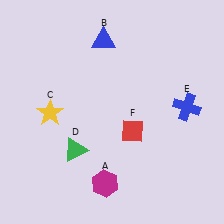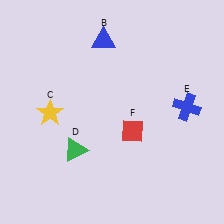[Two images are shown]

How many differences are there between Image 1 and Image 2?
There is 1 difference between the two images.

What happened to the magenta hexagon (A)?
The magenta hexagon (A) was removed in Image 2. It was in the bottom-left area of Image 1.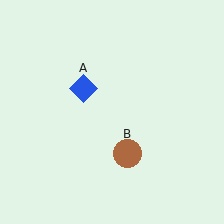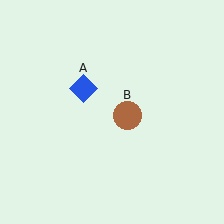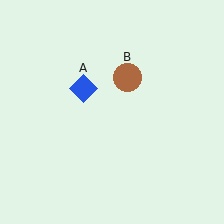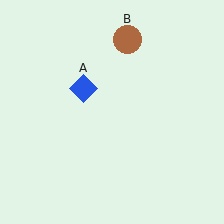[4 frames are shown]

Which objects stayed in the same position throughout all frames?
Blue diamond (object A) remained stationary.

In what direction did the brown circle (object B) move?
The brown circle (object B) moved up.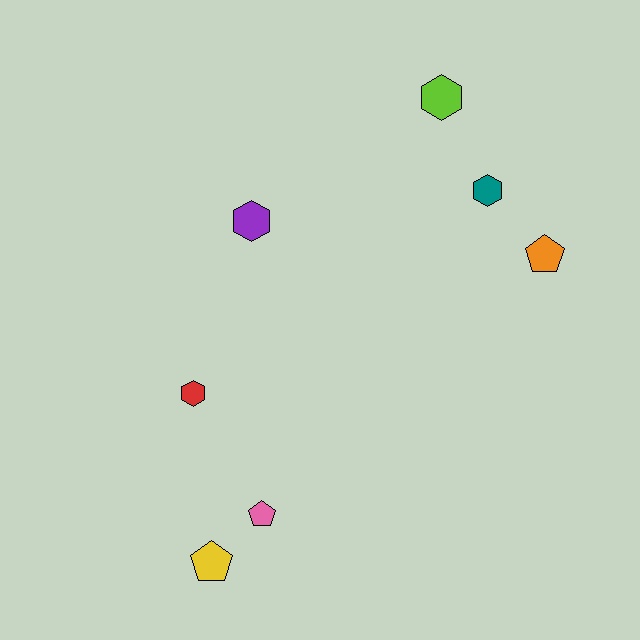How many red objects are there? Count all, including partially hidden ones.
There is 1 red object.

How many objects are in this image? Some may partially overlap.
There are 7 objects.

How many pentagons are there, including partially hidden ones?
There are 3 pentagons.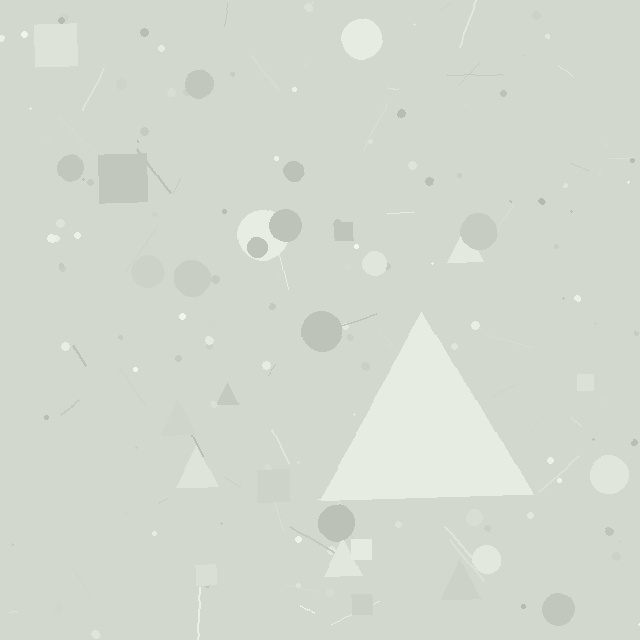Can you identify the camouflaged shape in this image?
The camouflaged shape is a triangle.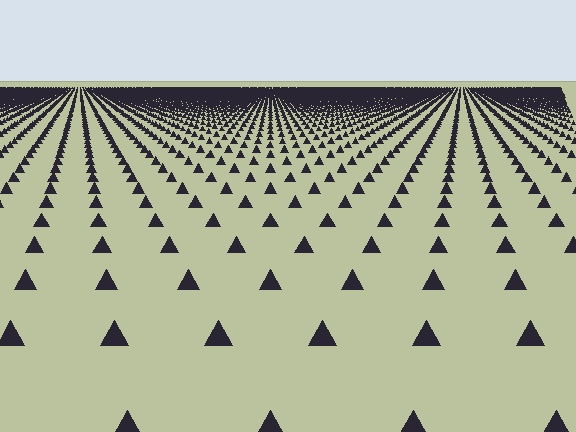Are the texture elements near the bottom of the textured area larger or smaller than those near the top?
Larger. Near the bottom, elements are closer to the viewer and appear at a bigger on-screen size.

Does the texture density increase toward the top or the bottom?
Density increases toward the top.